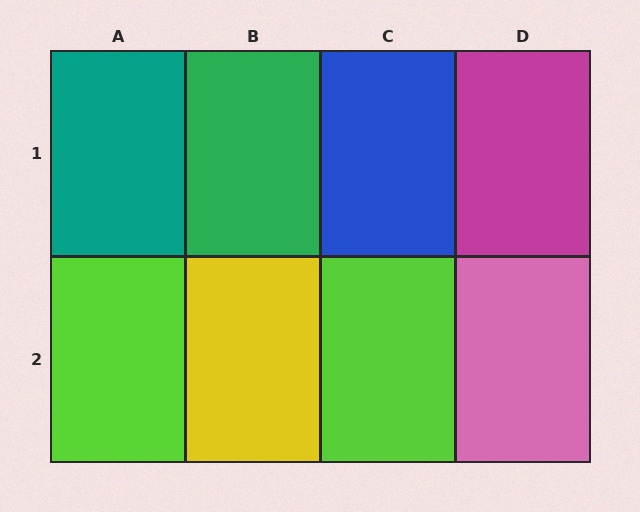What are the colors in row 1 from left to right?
Teal, green, blue, magenta.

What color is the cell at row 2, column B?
Yellow.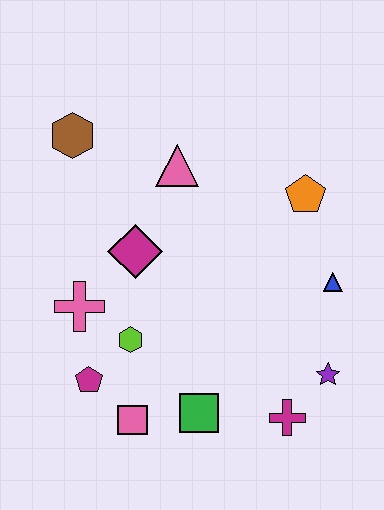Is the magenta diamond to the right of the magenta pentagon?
Yes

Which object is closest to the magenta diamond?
The pink cross is closest to the magenta diamond.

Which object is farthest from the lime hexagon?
The orange pentagon is farthest from the lime hexagon.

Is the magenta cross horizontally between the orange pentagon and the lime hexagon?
Yes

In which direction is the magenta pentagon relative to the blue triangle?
The magenta pentagon is to the left of the blue triangle.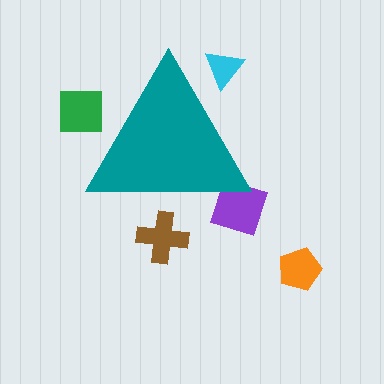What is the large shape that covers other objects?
A teal triangle.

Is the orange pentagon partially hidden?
No, the orange pentagon is fully visible.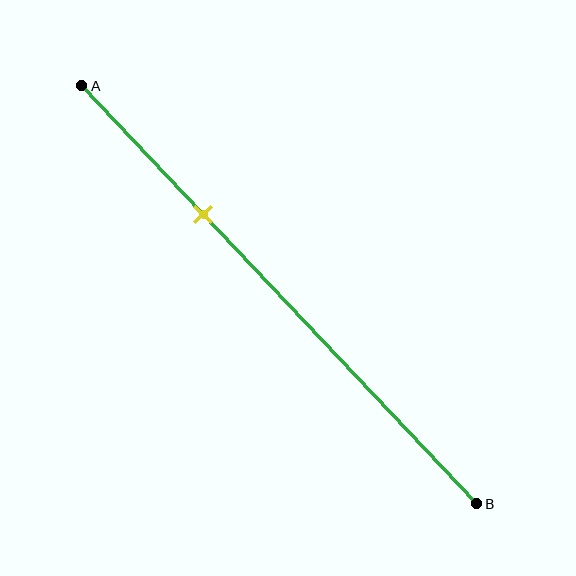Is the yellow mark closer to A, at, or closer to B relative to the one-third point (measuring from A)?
The yellow mark is approximately at the one-third point of segment AB.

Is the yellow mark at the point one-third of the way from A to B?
Yes, the mark is approximately at the one-third point.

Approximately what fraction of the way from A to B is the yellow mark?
The yellow mark is approximately 30% of the way from A to B.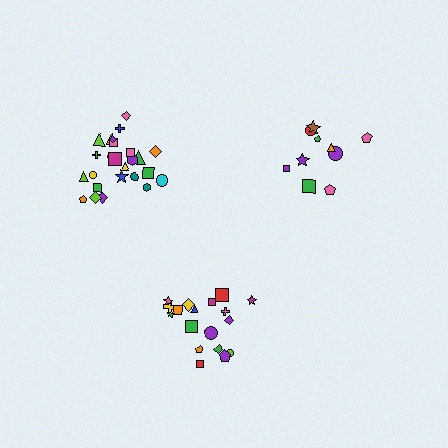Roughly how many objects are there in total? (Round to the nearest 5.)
Roughly 55 objects in total.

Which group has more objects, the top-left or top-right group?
The top-left group.